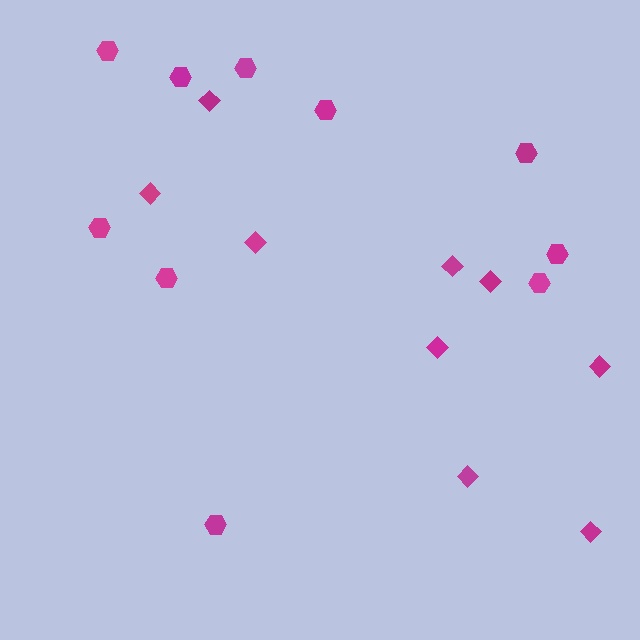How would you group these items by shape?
There are 2 groups: one group of diamonds (9) and one group of hexagons (10).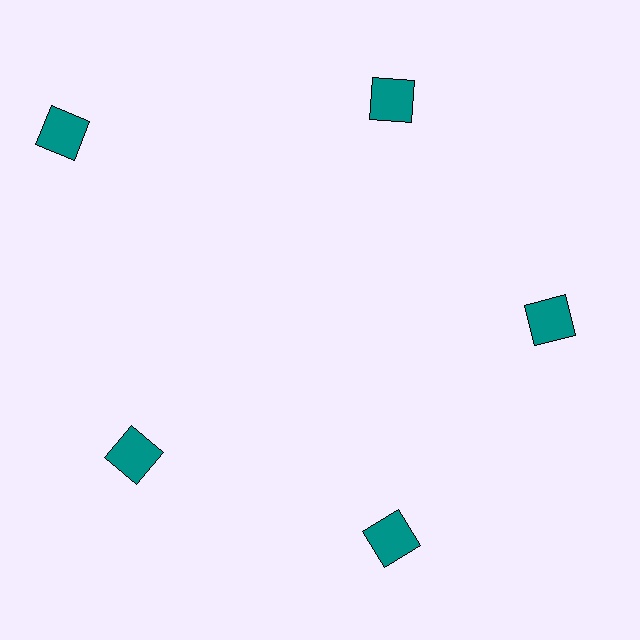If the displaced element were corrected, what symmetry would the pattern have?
It would have 5-fold rotational symmetry — the pattern would map onto itself every 72 degrees.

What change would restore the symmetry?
The symmetry would be restored by moving it inward, back onto the ring so that all 5 squares sit at equal angles and equal distance from the center.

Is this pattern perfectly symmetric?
No. The 5 teal squares are arranged in a ring, but one element near the 10 o'clock position is pushed outward from the center, breaking the 5-fold rotational symmetry.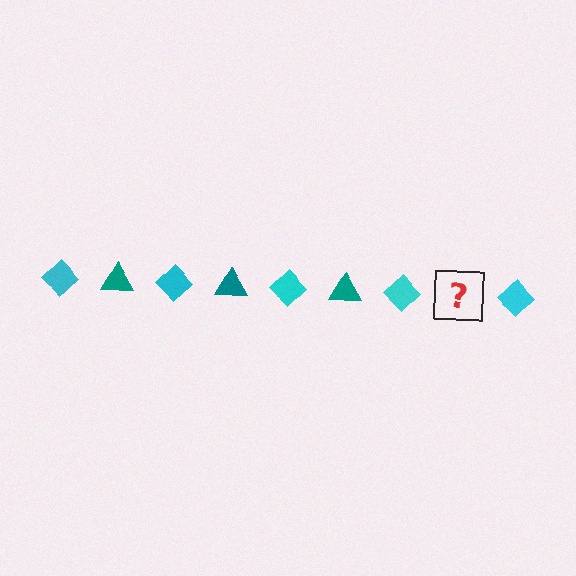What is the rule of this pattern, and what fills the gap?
The rule is that the pattern alternates between cyan diamond and teal triangle. The gap should be filled with a teal triangle.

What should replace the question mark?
The question mark should be replaced with a teal triangle.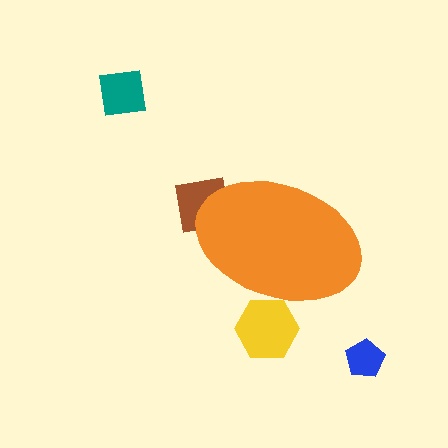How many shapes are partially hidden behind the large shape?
2 shapes are partially hidden.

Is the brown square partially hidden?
Yes, the brown square is partially hidden behind the orange ellipse.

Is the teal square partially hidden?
No, the teal square is fully visible.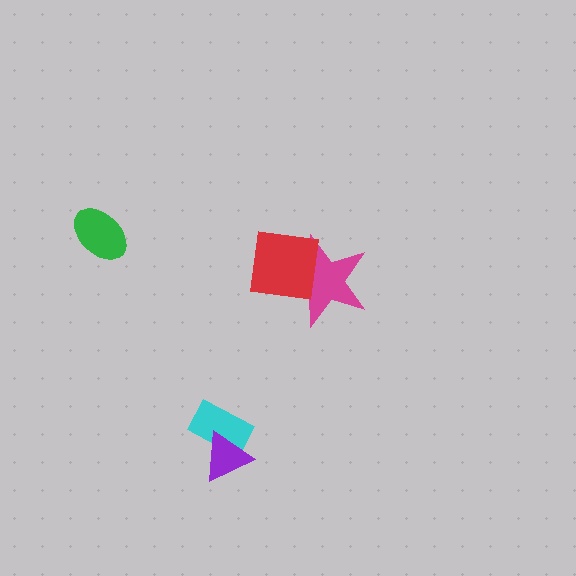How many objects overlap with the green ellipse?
0 objects overlap with the green ellipse.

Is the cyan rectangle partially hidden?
Yes, it is partially covered by another shape.